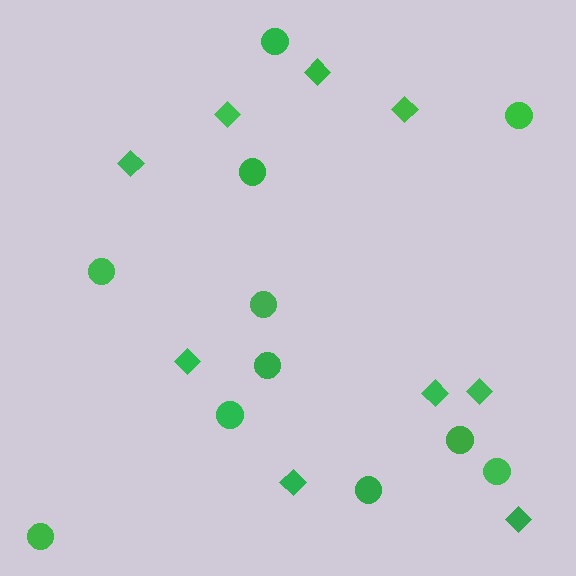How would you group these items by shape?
There are 2 groups: one group of circles (11) and one group of diamonds (9).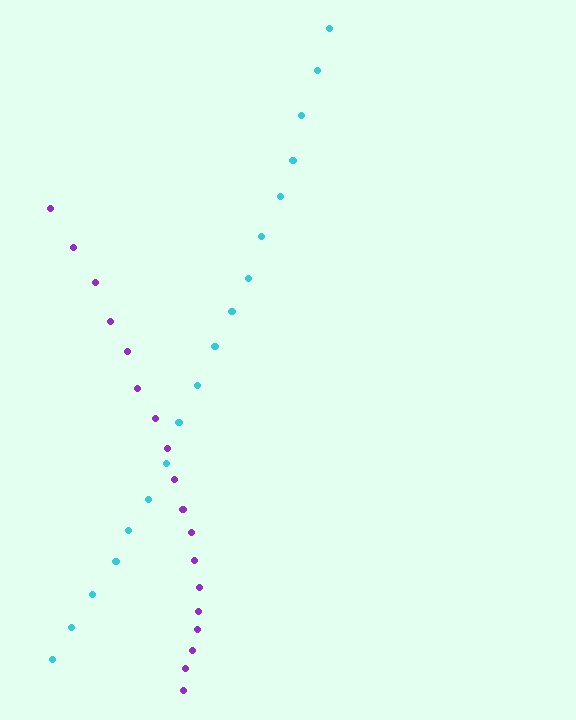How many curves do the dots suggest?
There are 2 distinct paths.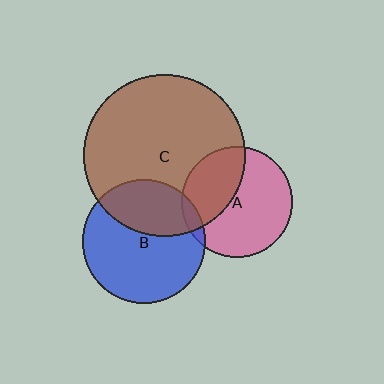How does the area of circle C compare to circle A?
Approximately 2.1 times.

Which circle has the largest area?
Circle C (brown).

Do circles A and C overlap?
Yes.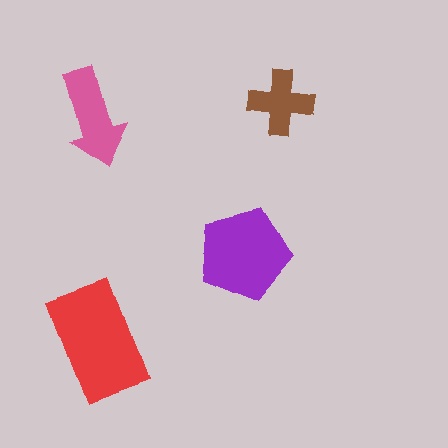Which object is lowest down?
The red rectangle is bottommost.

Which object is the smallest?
The brown cross.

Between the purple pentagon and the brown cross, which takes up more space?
The purple pentagon.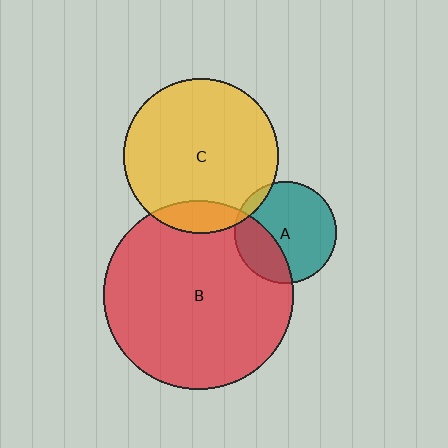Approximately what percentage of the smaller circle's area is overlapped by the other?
Approximately 10%.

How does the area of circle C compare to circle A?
Approximately 2.3 times.